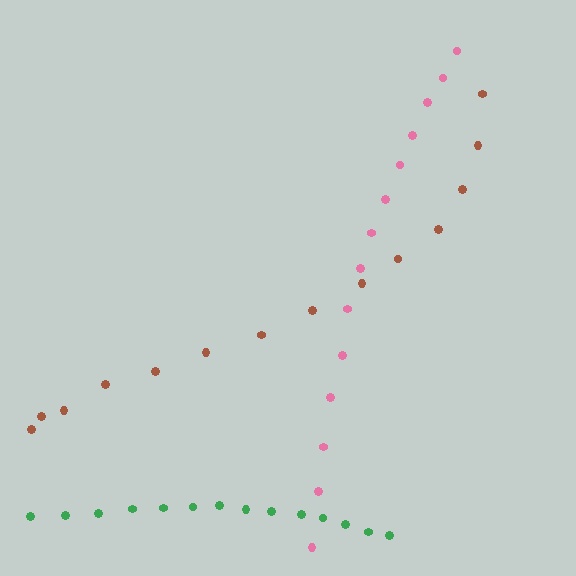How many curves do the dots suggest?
There are 3 distinct paths.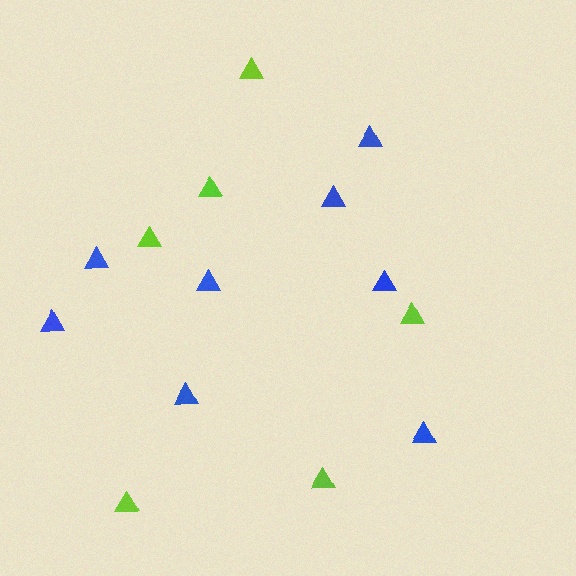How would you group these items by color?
There are 2 groups: one group of lime triangles (6) and one group of blue triangles (8).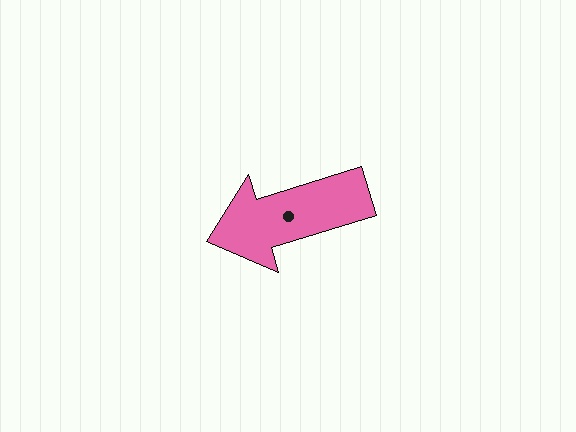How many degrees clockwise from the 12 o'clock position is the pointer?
Approximately 253 degrees.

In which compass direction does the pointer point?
West.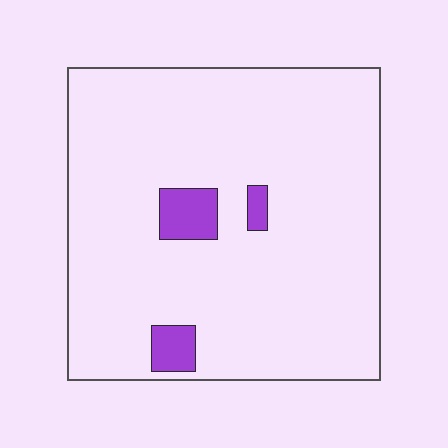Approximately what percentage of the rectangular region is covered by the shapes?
Approximately 5%.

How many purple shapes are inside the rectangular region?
3.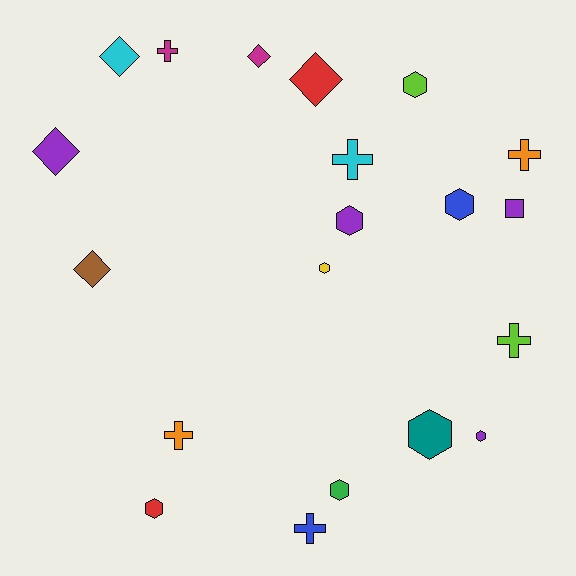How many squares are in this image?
There is 1 square.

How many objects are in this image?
There are 20 objects.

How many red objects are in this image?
There are 2 red objects.